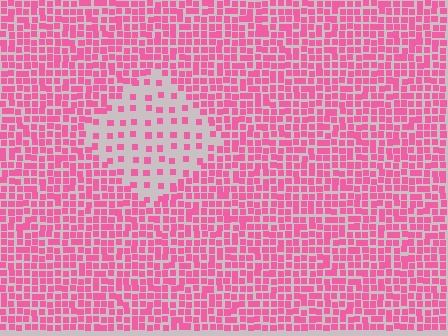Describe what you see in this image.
The image contains small pink elements arranged at two different densities. A diamond-shaped region is visible where the elements are less densely packed than the surrounding area.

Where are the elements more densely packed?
The elements are more densely packed outside the diamond boundary.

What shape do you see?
I see a diamond.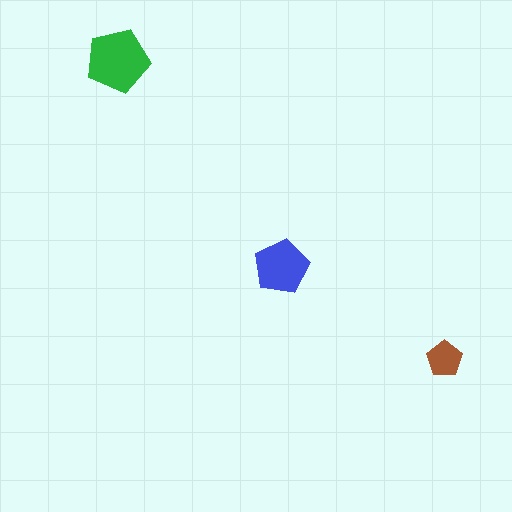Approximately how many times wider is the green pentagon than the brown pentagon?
About 2 times wider.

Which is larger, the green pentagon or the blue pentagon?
The green one.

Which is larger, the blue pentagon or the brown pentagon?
The blue one.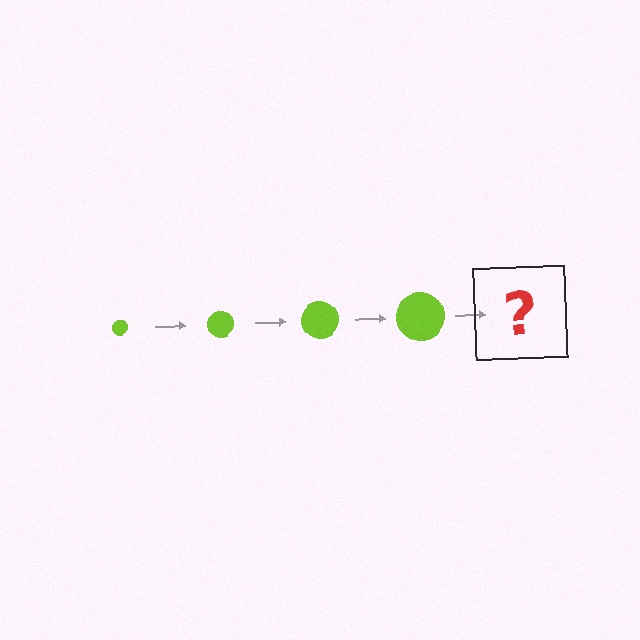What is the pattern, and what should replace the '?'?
The pattern is that the circle gets progressively larger each step. The '?' should be a lime circle, larger than the previous one.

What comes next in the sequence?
The next element should be a lime circle, larger than the previous one.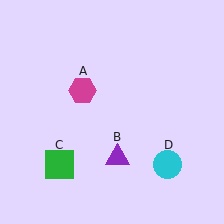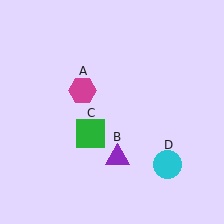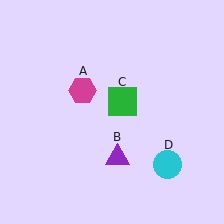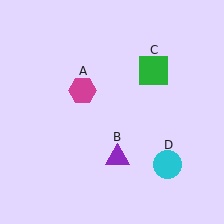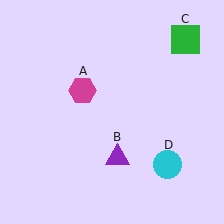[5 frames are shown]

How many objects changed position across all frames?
1 object changed position: green square (object C).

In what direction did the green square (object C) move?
The green square (object C) moved up and to the right.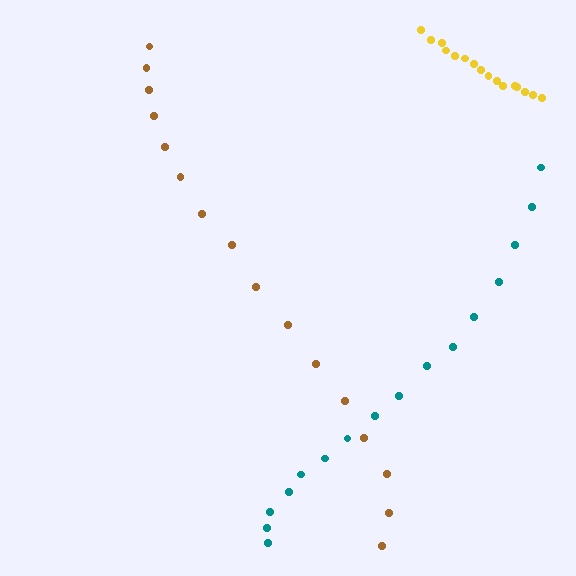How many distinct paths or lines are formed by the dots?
There are 3 distinct paths.